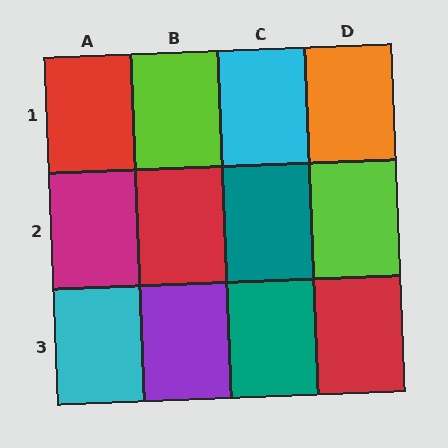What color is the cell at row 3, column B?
Purple.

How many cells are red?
3 cells are red.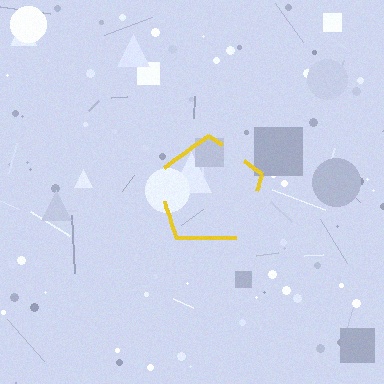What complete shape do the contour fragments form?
The contour fragments form a pentagon.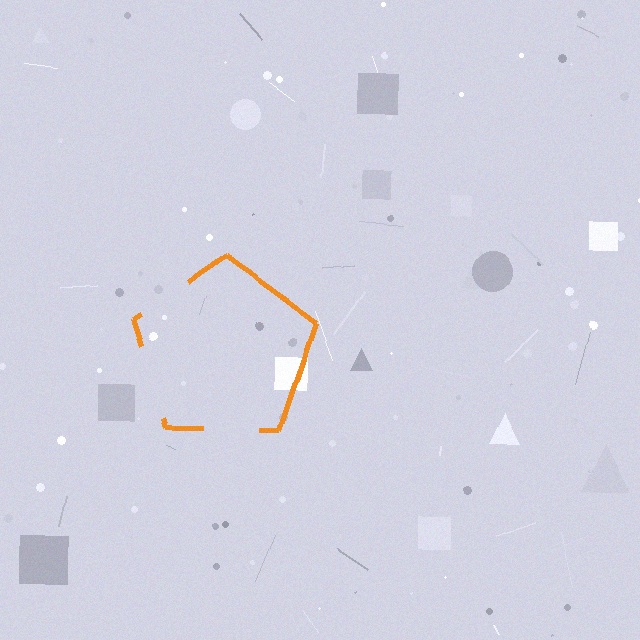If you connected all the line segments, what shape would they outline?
They would outline a pentagon.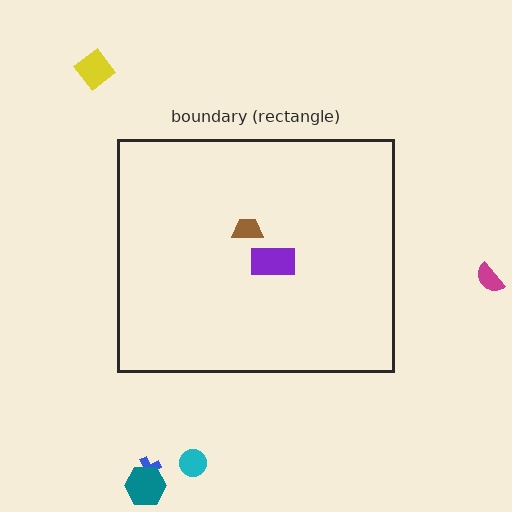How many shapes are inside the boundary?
2 inside, 5 outside.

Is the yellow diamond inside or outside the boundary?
Outside.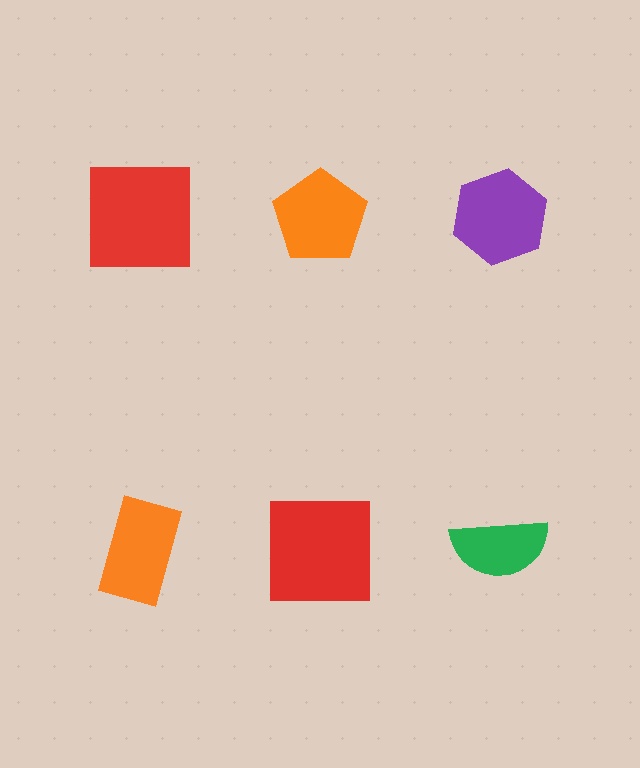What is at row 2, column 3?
A green semicircle.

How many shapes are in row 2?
3 shapes.